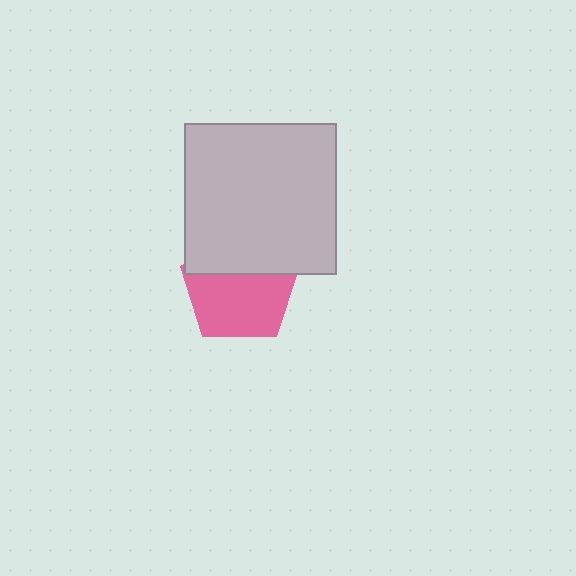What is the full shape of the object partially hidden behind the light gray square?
The partially hidden object is a pink pentagon.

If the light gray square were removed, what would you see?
You would see the complete pink pentagon.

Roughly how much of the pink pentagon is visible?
About half of it is visible (roughly 61%).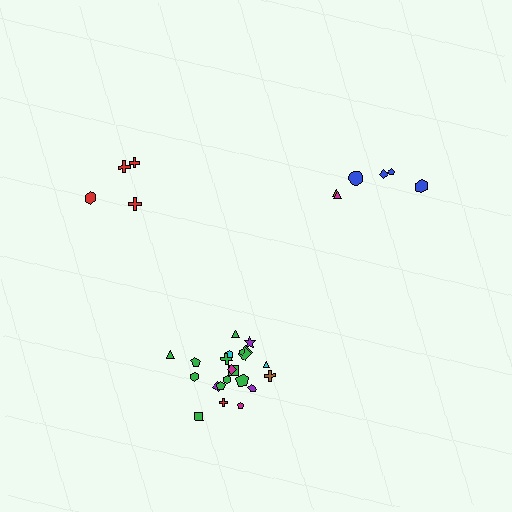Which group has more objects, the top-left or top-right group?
The top-right group.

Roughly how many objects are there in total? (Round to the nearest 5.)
Roughly 30 objects in total.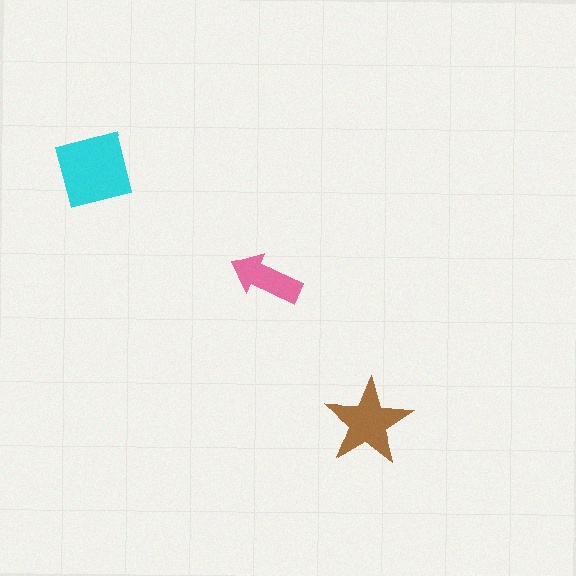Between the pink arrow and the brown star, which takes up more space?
The brown star.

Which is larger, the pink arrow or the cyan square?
The cyan square.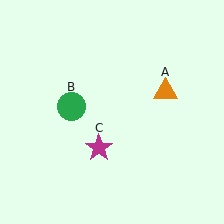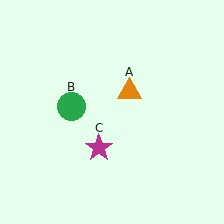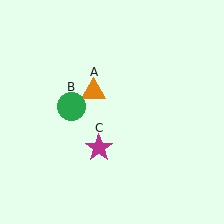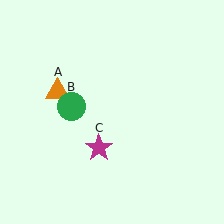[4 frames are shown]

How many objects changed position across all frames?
1 object changed position: orange triangle (object A).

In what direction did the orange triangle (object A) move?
The orange triangle (object A) moved left.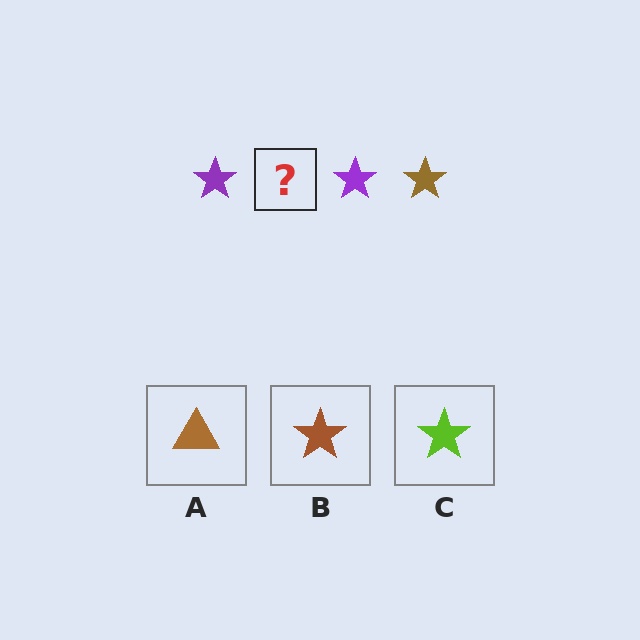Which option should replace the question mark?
Option B.